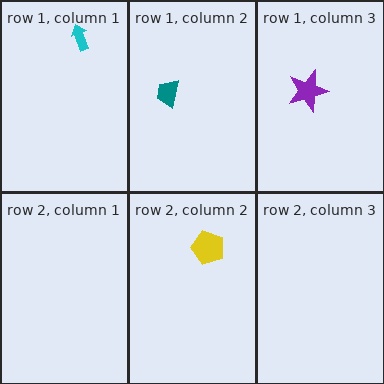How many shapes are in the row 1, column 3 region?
1.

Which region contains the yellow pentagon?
The row 2, column 2 region.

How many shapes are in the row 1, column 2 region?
1.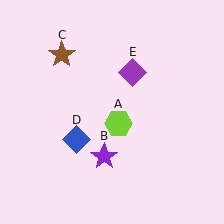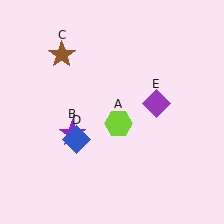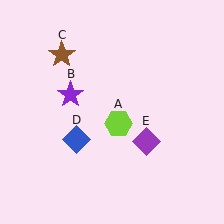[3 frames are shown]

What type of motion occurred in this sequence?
The purple star (object B), purple diamond (object E) rotated clockwise around the center of the scene.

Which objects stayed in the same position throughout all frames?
Lime hexagon (object A) and brown star (object C) and blue diamond (object D) remained stationary.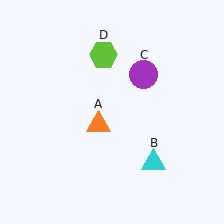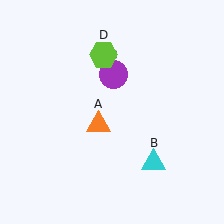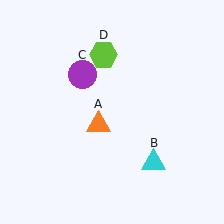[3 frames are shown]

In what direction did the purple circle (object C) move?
The purple circle (object C) moved left.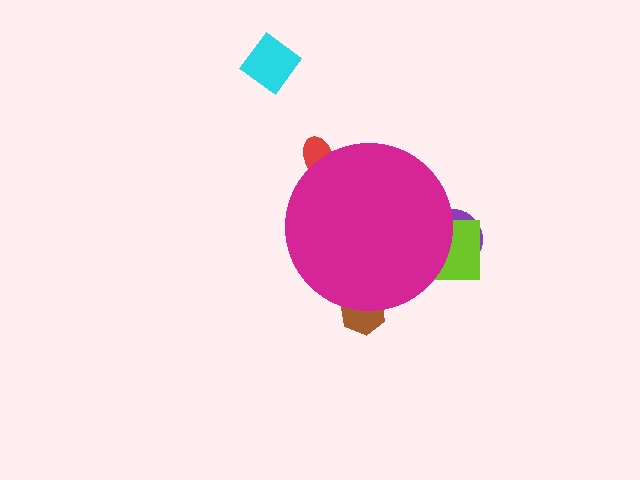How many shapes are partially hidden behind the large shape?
4 shapes are partially hidden.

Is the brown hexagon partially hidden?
Yes, the brown hexagon is partially hidden behind the magenta circle.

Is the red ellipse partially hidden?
Yes, the red ellipse is partially hidden behind the magenta circle.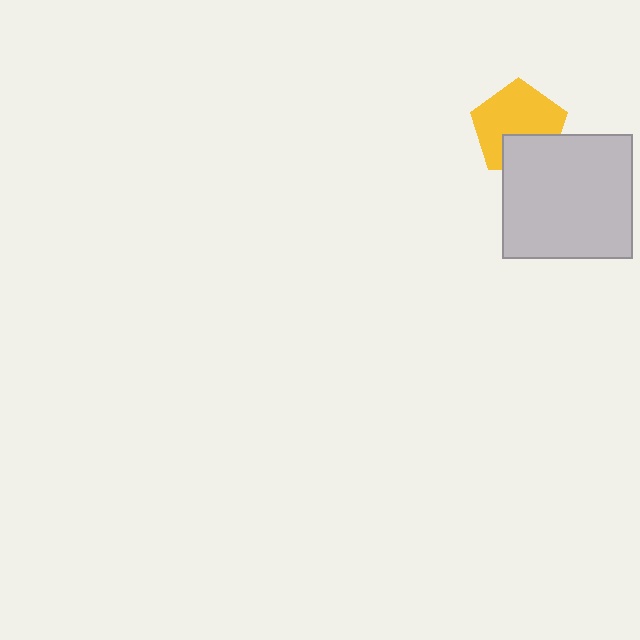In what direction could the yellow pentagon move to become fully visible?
The yellow pentagon could move up. That would shift it out from behind the light gray rectangle entirely.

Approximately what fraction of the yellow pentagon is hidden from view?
Roughly 31% of the yellow pentagon is hidden behind the light gray rectangle.